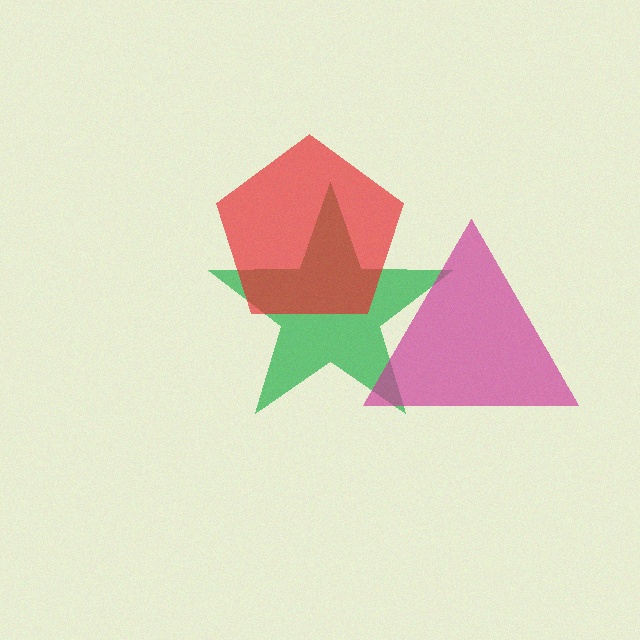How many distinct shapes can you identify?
There are 3 distinct shapes: a green star, a magenta triangle, a red pentagon.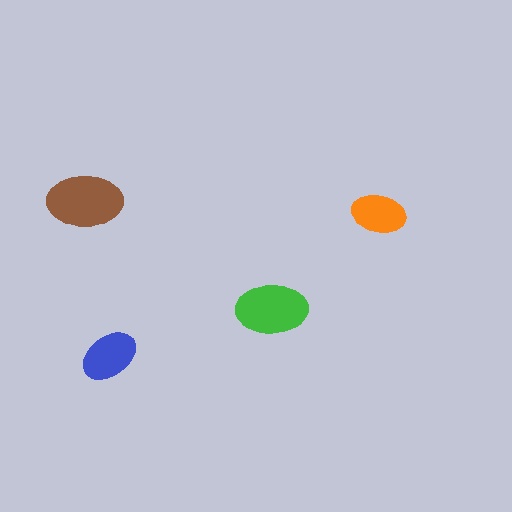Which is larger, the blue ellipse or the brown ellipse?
The brown one.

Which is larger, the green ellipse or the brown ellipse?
The brown one.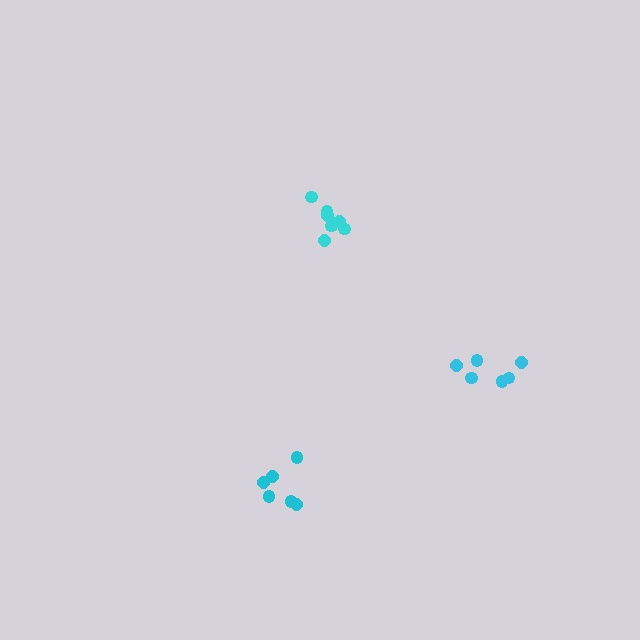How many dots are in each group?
Group 1: 6 dots, Group 2: 8 dots, Group 3: 6 dots (20 total).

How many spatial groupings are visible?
There are 3 spatial groupings.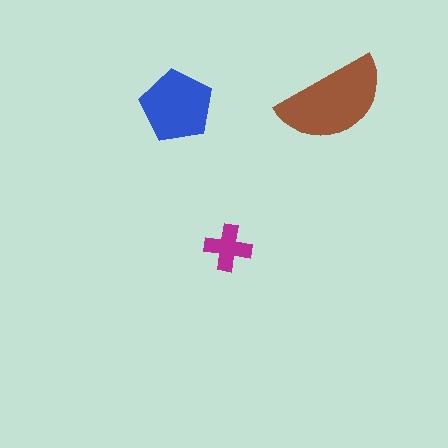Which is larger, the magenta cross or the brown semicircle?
The brown semicircle.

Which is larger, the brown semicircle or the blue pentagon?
The brown semicircle.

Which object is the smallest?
The magenta cross.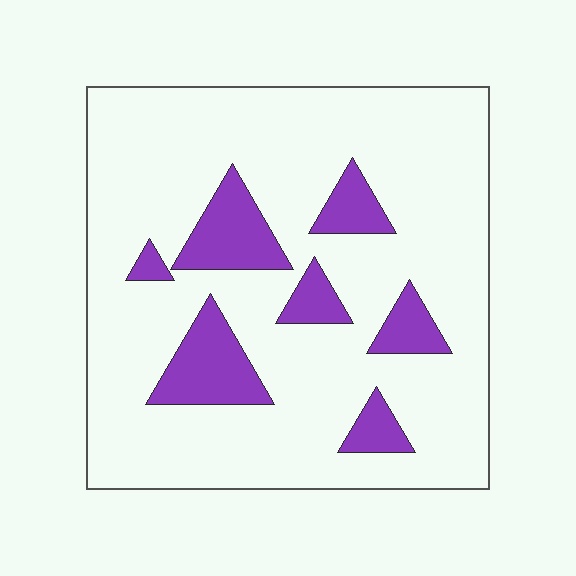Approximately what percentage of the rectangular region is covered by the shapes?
Approximately 15%.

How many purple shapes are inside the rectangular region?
7.